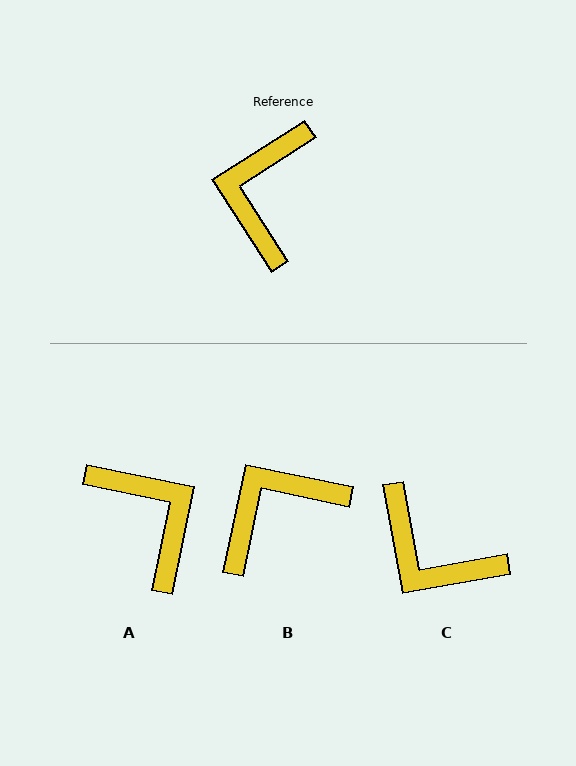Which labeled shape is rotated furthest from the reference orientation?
A, about 134 degrees away.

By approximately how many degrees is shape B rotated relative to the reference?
Approximately 45 degrees clockwise.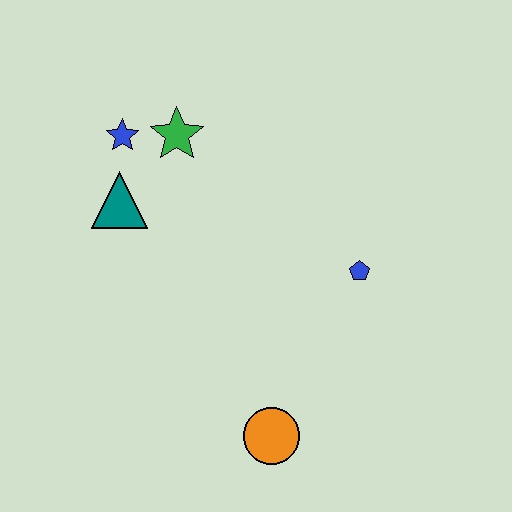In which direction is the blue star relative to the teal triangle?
The blue star is above the teal triangle.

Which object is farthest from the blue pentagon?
The blue star is farthest from the blue pentagon.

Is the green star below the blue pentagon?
No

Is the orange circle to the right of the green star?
Yes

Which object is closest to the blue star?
The green star is closest to the blue star.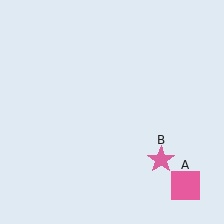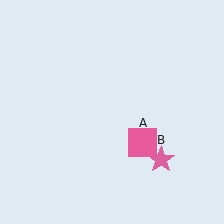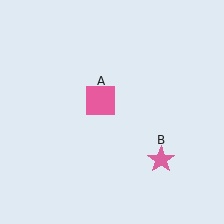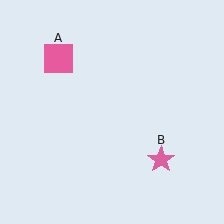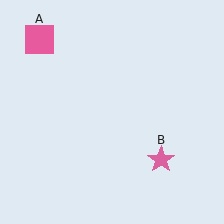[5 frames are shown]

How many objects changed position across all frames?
1 object changed position: pink square (object A).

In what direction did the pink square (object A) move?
The pink square (object A) moved up and to the left.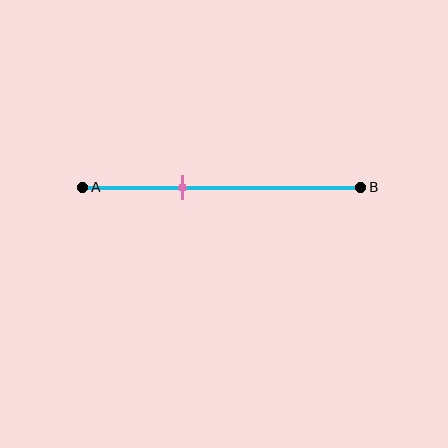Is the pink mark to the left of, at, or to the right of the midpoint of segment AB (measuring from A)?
The pink mark is to the left of the midpoint of segment AB.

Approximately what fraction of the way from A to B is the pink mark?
The pink mark is approximately 35% of the way from A to B.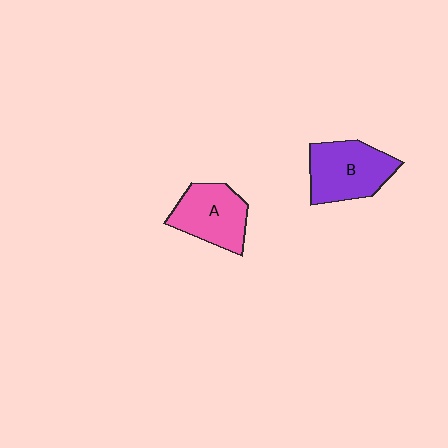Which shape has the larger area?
Shape B (purple).